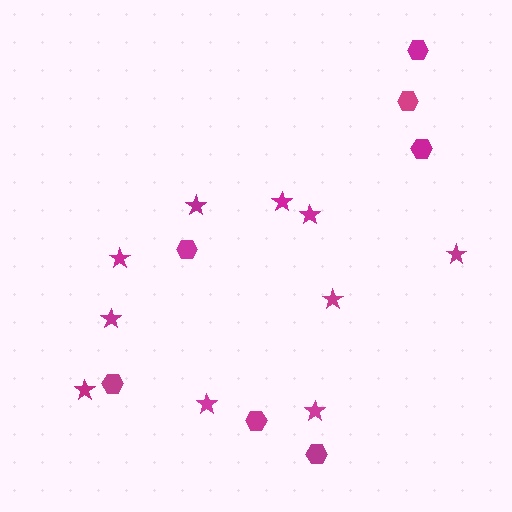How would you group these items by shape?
There are 2 groups: one group of stars (10) and one group of hexagons (7).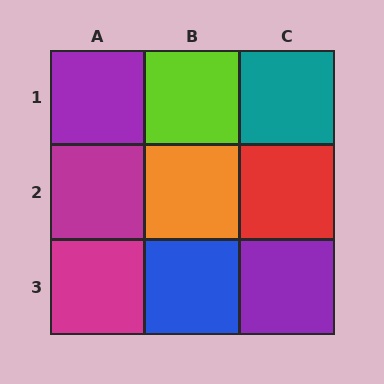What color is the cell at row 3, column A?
Magenta.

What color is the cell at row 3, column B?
Blue.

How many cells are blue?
1 cell is blue.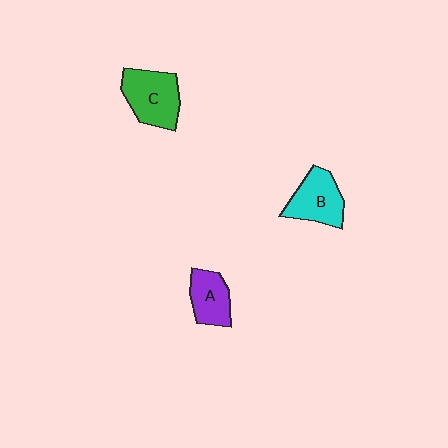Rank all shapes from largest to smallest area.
From largest to smallest: C (green), B (cyan), A (purple).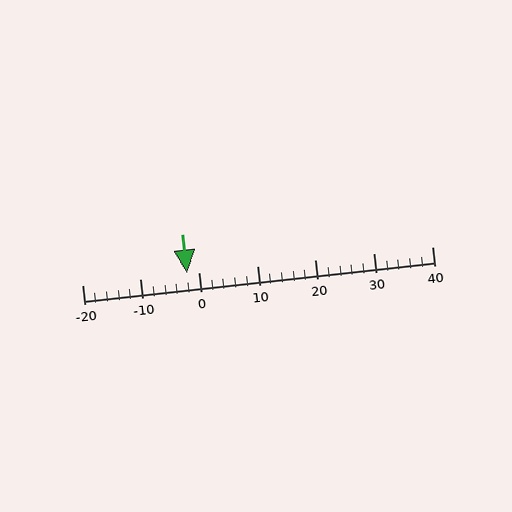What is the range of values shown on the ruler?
The ruler shows values from -20 to 40.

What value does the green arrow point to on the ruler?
The green arrow points to approximately -2.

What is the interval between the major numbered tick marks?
The major tick marks are spaced 10 units apart.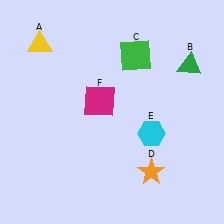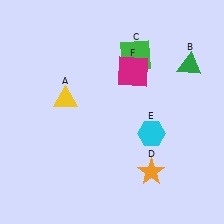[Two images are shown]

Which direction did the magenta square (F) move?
The magenta square (F) moved right.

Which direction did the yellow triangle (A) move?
The yellow triangle (A) moved down.